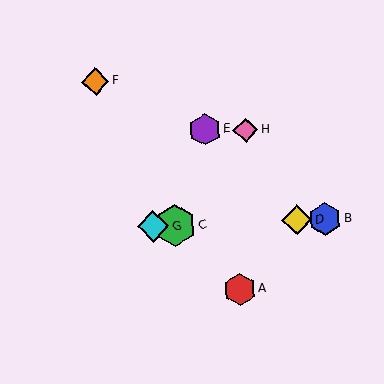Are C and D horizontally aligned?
Yes, both are at y≈226.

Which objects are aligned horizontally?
Objects B, C, D, G are aligned horizontally.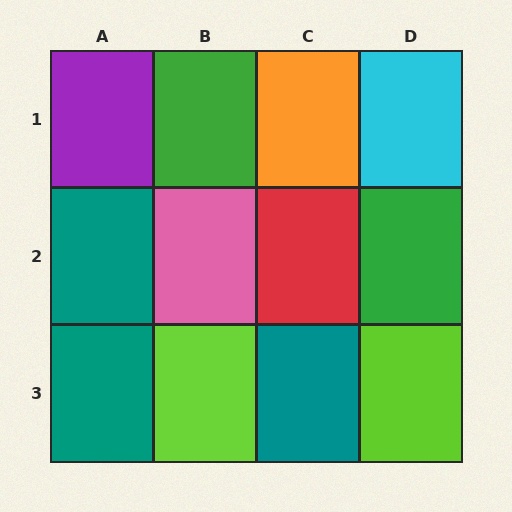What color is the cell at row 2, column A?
Teal.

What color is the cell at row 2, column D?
Green.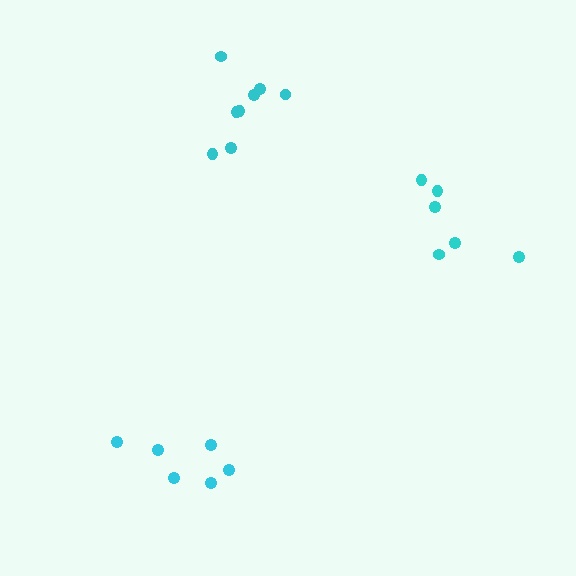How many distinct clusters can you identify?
There are 3 distinct clusters.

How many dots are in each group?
Group 1: 8 dots, Group 2: 6 dots, Group 3: 6 dots (20 total).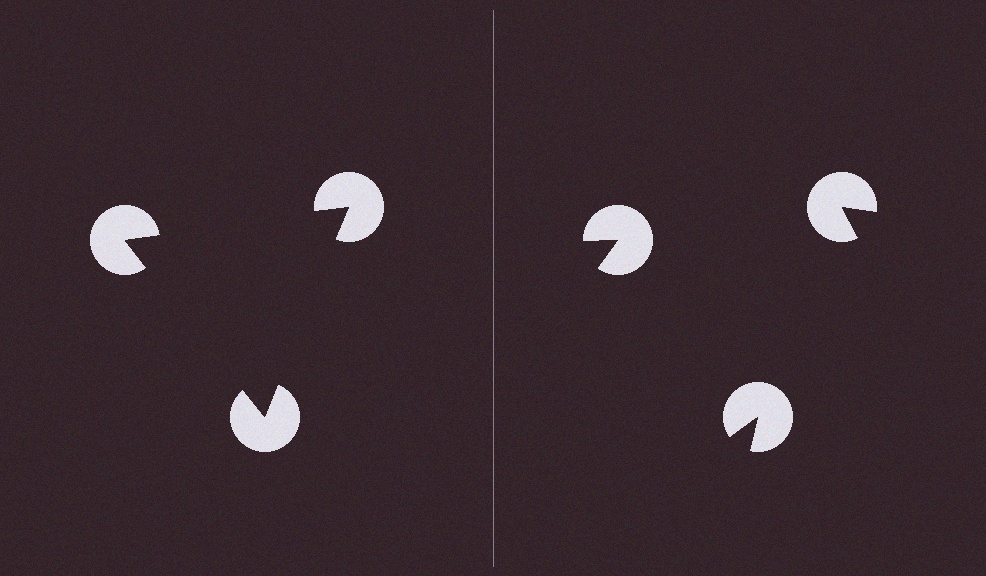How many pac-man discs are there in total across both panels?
6 — 3 on each side.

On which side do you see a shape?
An illusory triangle appears on the left side. On the right side the wedge cuts are rotated, so no coherent shape forms.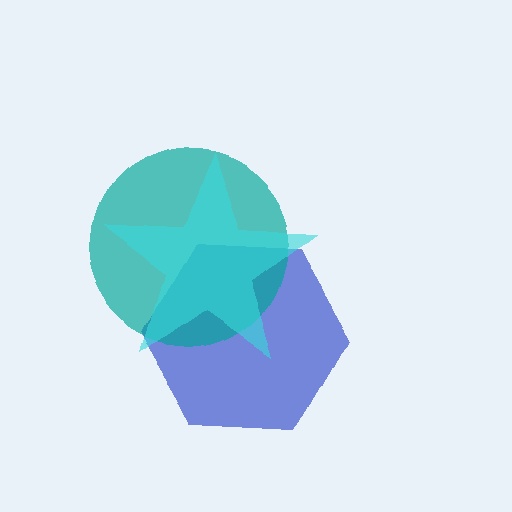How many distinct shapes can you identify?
There are 3 distinct shapes: a blue hexagon, a teal circle, a cyan star.